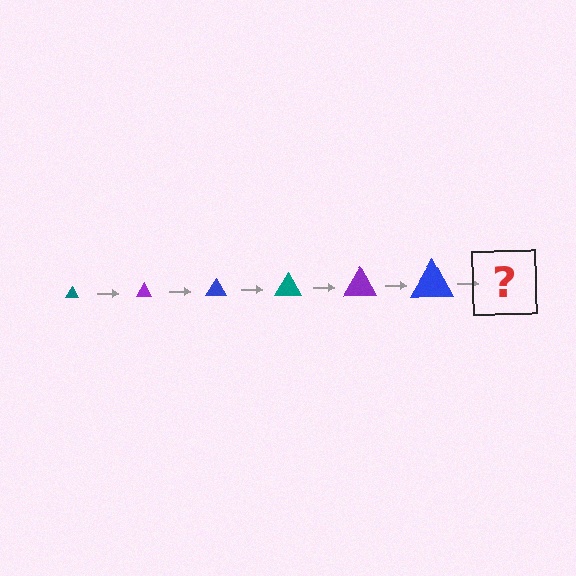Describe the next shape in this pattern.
It should be a teal triangle, larger than the previous one.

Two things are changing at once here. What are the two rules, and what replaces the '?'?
The two rules are that the triangle grows larger each step and the color cycles through teal, purple, and blue. The '?' should be a teal triangle, larger than the previous one.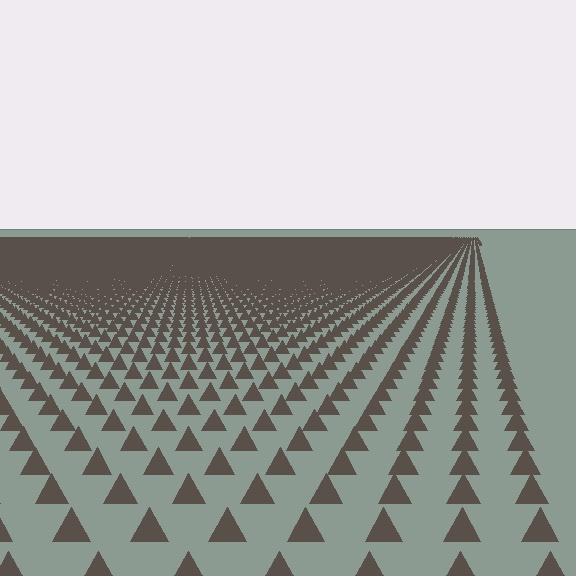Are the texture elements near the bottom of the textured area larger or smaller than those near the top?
Larger. Near the bottom, elements are closer to the viewer and appear at a bigger on-screen size.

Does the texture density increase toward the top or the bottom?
Density increases toward the top.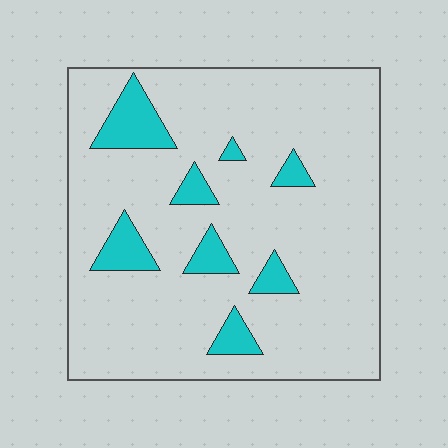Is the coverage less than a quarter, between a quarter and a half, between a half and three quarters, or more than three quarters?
Less than a quarter.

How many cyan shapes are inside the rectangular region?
8.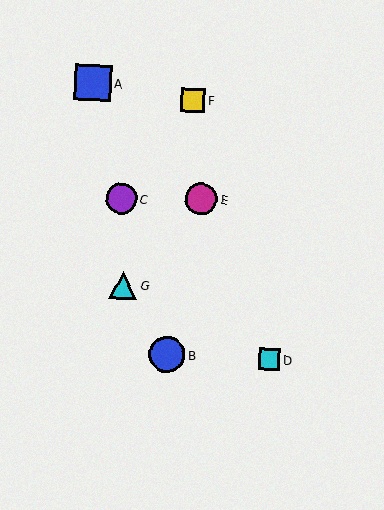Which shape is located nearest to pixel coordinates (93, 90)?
The blue square (labeled A) at (93, 83) is nearest to that location.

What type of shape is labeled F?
Shape F is a yellow square.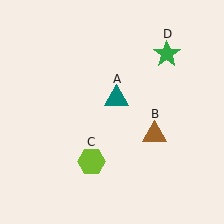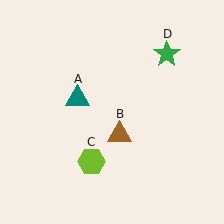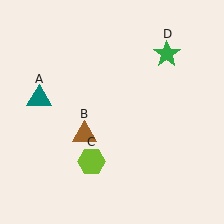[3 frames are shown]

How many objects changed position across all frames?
2 objects changed position: teal triangle (object A), brown triangle (object B).